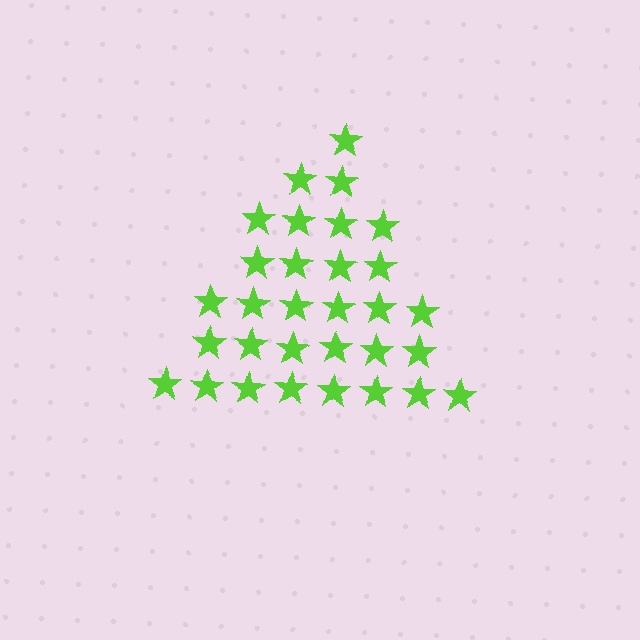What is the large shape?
The large shape is a triangle.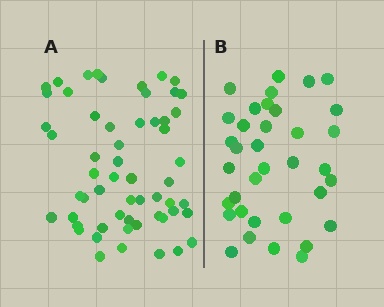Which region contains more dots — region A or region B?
Region A (the left region) has more dots.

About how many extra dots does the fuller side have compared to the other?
Region A has approximately 20 more dots than region B.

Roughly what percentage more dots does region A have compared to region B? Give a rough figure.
About 60% more.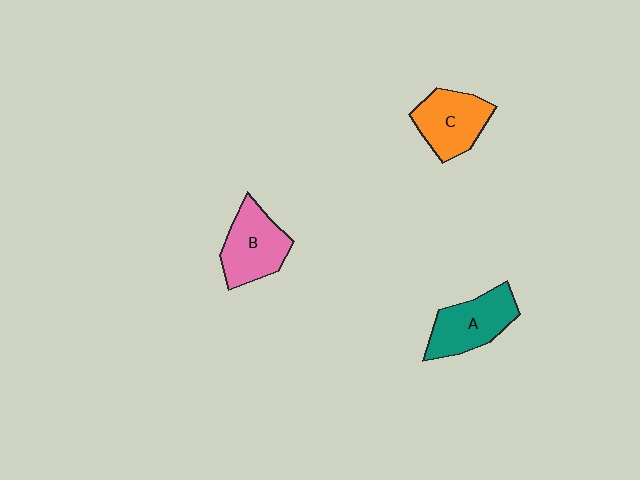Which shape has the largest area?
Shape B (pink).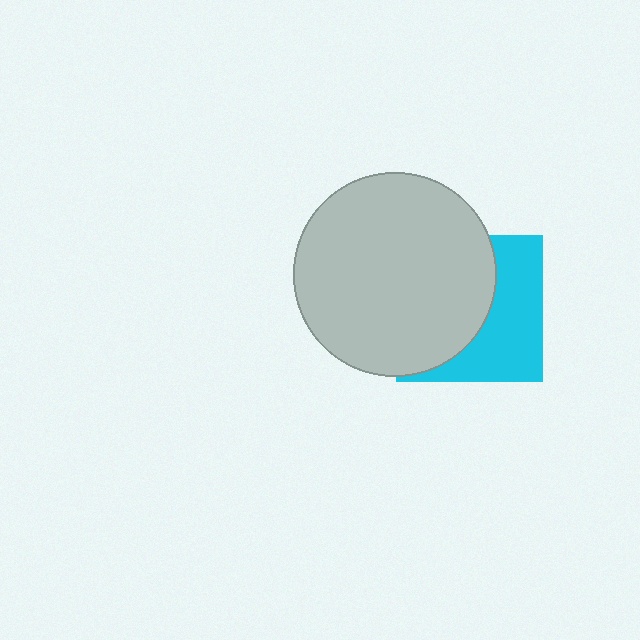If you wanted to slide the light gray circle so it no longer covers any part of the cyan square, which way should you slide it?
Slide it left — that is the most direct way to separate the two shapes.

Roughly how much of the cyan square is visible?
A small part of it is visible (roughly 44%).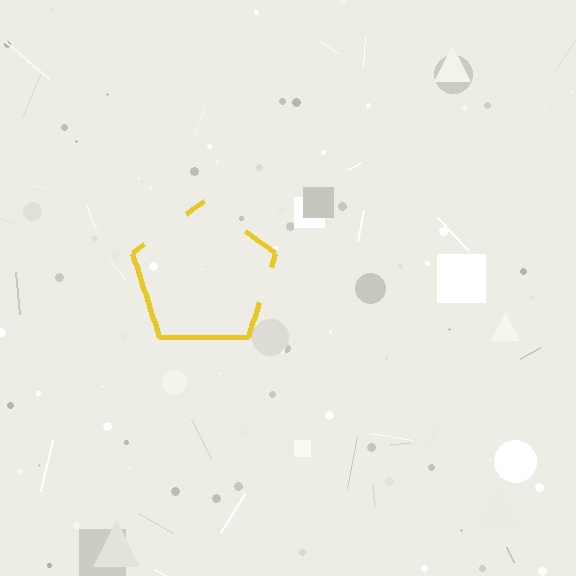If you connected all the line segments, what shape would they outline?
They would outline a pentagon.